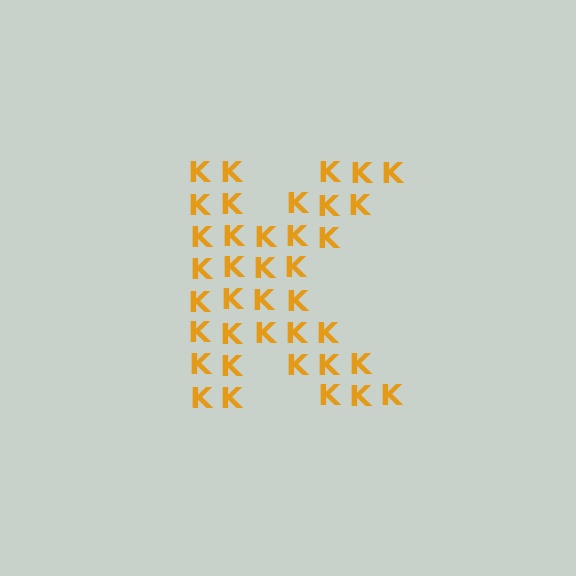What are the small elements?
The small elements are letter K's.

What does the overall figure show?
The overall figure shows the letter K.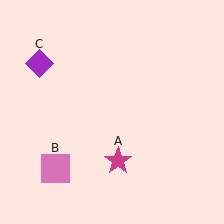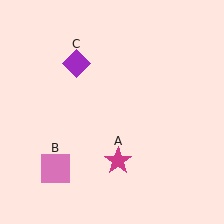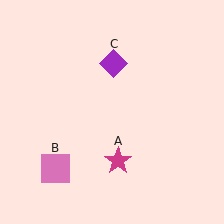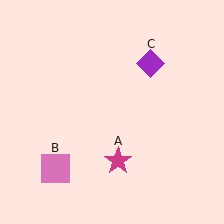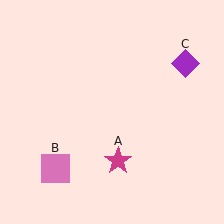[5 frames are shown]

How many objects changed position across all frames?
1 object changed position: purple diamond (object C).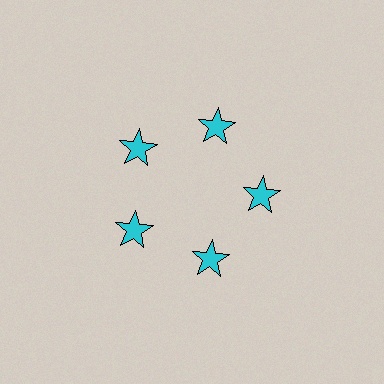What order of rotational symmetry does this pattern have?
This pattern has 5-fold rotational symmetry.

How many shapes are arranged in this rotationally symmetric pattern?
There are 5 shapes, arranged in 5 groups of 1.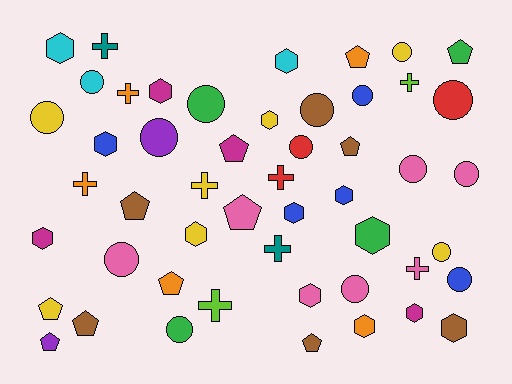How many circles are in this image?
There are 16 circles.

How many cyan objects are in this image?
There are 3 cyan objects.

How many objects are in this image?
There are 50 objects.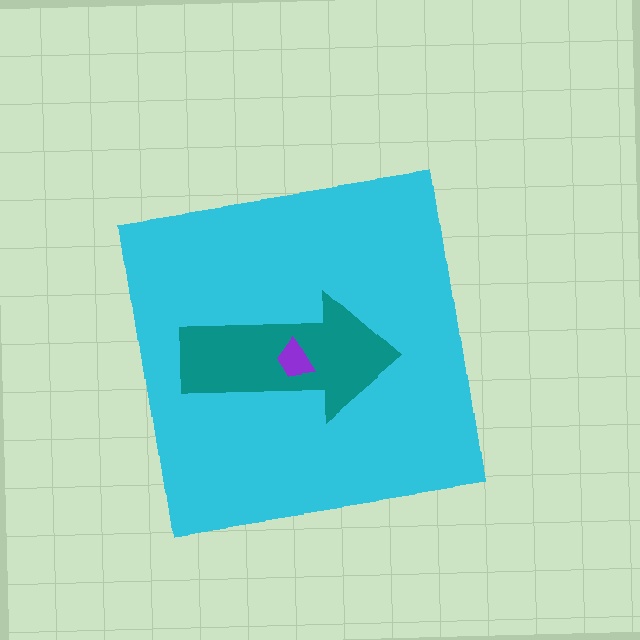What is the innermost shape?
The purple trapezoid.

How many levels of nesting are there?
3.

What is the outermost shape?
The cyan square.